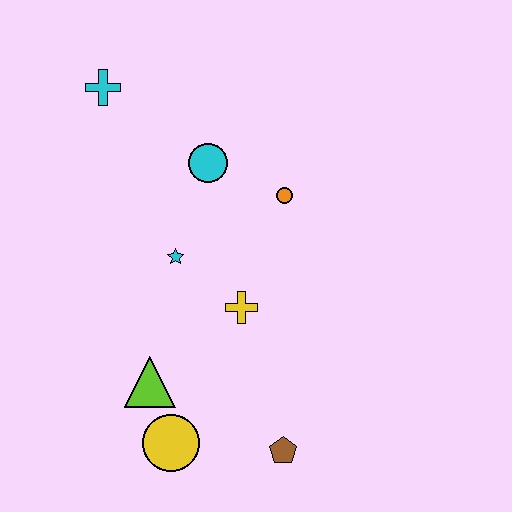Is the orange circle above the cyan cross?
No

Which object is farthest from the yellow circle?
The cyan cross is farthest from the yellow circle.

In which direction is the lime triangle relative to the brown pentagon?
The lime triangle is to the left of the brown pentagon.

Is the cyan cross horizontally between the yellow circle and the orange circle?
No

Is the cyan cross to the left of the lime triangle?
Yes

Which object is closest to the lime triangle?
The yellow circle is closest to the lime triangle.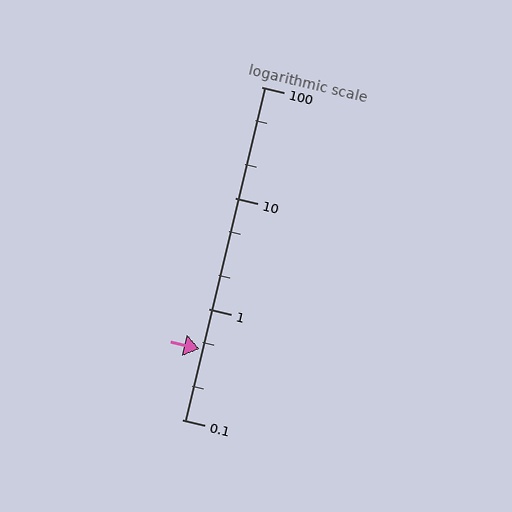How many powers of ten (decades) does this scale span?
The scale spans 3 decades, from 0.1 to 100.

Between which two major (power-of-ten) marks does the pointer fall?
The pointer is between 0.1 and 1.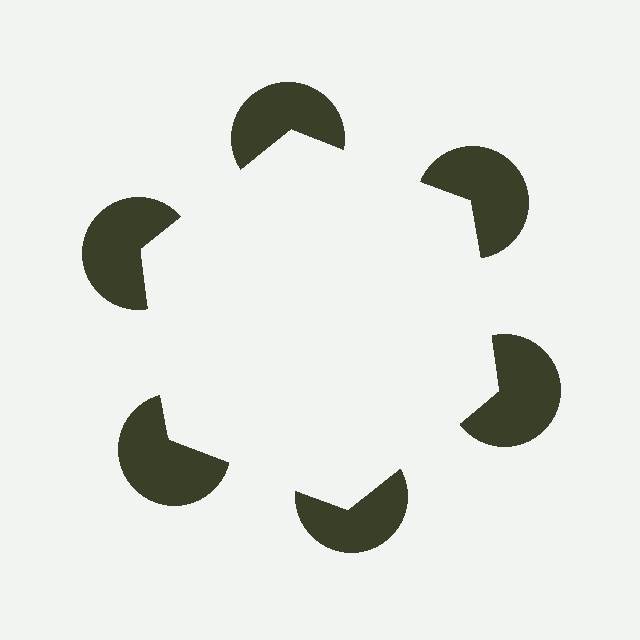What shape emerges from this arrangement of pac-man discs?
An illusory hexagon — its edges are inferred from the aligned wedge cuts in the pac-man discs, not physically drawn.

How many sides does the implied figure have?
6 sides.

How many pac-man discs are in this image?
There are 6 — one at each vertex of the illusory hexagon.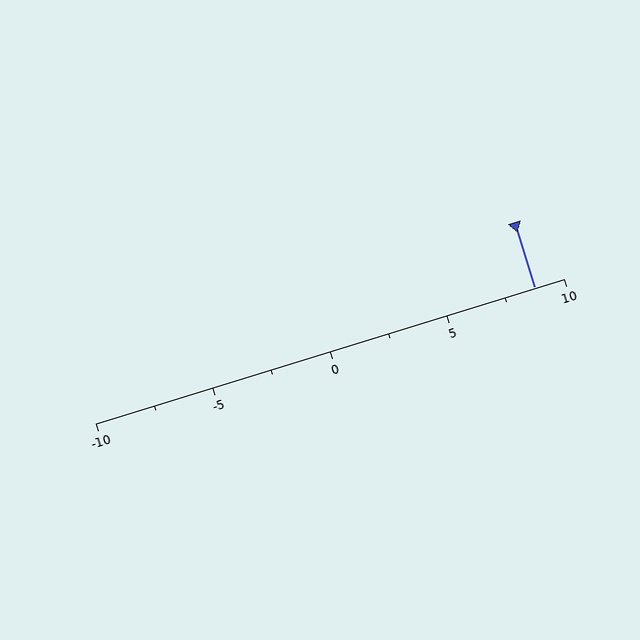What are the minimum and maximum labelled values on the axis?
The axis runs from -10 to 10.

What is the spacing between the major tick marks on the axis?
The major ticks are spaced 5 apart.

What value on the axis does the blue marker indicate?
The marker indicates approximately 8.8.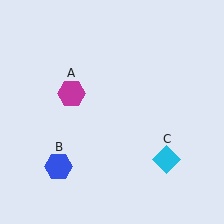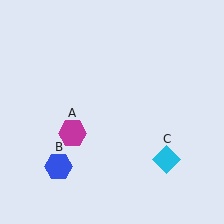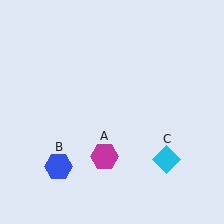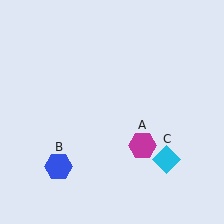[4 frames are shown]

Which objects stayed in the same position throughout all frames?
Blue hexagon (object B) and cyan diamond (object C) remained stationary.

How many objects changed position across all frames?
1 object changed position: magenta hexagon (object A).